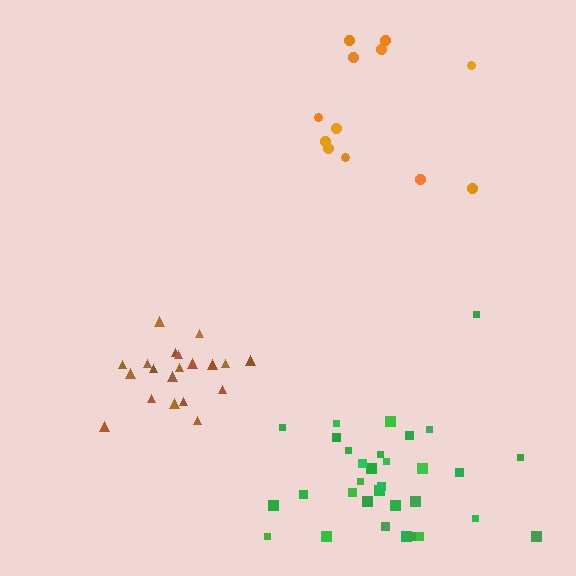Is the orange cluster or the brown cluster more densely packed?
Brown.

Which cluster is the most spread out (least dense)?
Orange.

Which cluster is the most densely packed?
Brown.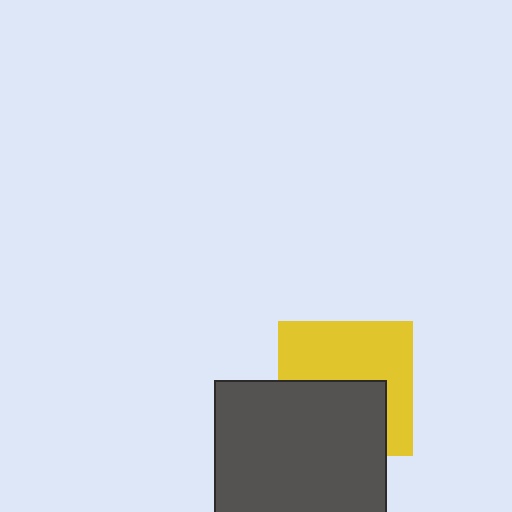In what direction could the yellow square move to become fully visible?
The yellow square could move up. That would shift it out from behind the dark gray square entirely.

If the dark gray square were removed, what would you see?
You would see the complete yellow square.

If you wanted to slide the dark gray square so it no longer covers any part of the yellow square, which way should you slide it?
Slide it down — that is the most direct way to separate the two shapes.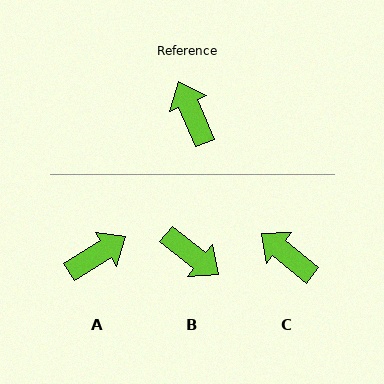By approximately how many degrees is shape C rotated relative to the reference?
Approximately 27 degrees counter-clockwise.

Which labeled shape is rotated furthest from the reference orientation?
B, about 151 degrees away.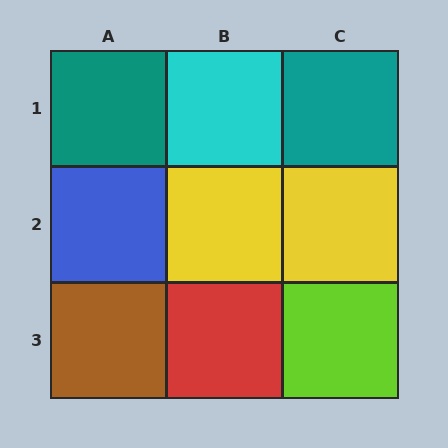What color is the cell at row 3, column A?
Brown.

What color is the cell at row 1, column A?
Teal.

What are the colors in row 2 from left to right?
Blue, yellow, yellow.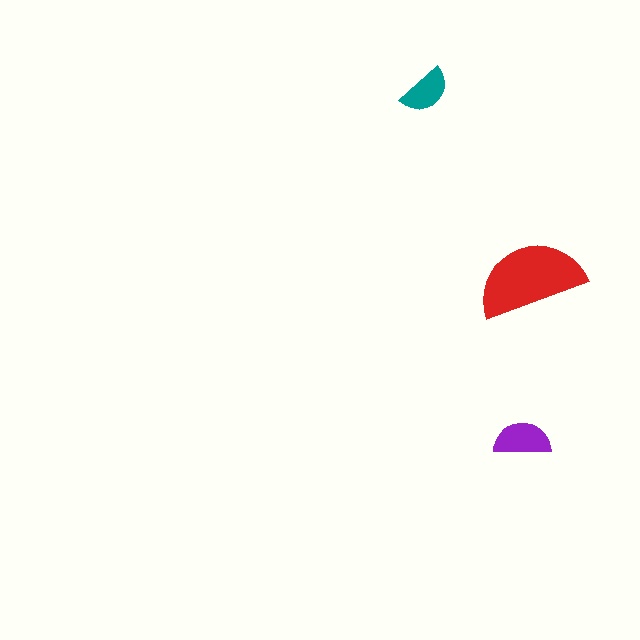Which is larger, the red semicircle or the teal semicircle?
The red one.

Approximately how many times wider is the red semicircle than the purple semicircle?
About 2 times wider.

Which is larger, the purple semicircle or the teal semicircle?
The purple one.